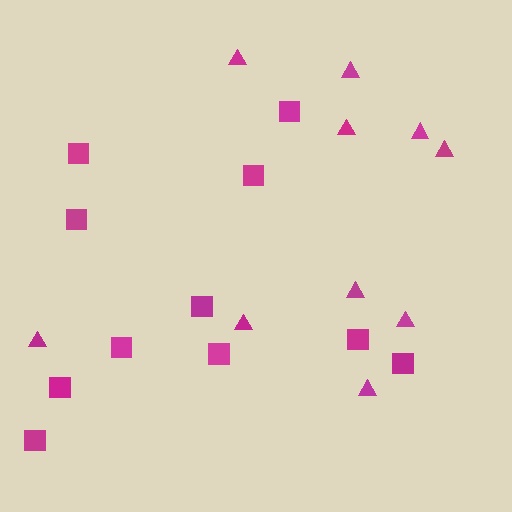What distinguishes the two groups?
There are 2 groups: one group of squares (11) and one group of triangles (10).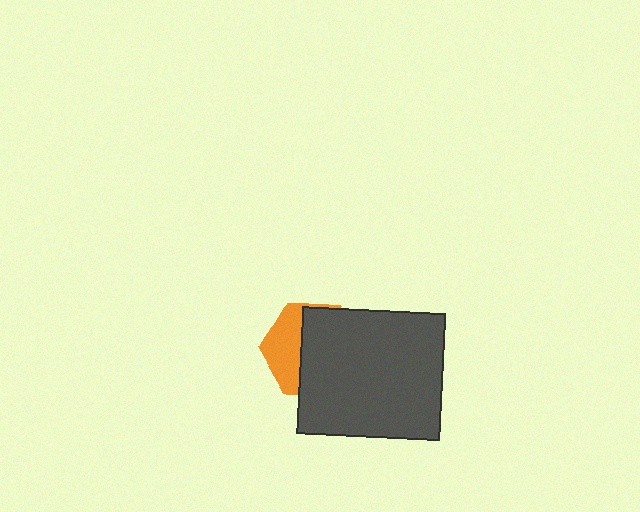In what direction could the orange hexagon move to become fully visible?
The orange hexagon could move left. That would shift it out from behind the dark gray rectangle entirely.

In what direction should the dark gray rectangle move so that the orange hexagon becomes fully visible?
The dark gray rectangle should move right. That is the shortest direction to clear the overlap and leave the orange hexagon fully visible.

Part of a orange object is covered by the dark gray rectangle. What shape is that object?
It is a hexagon.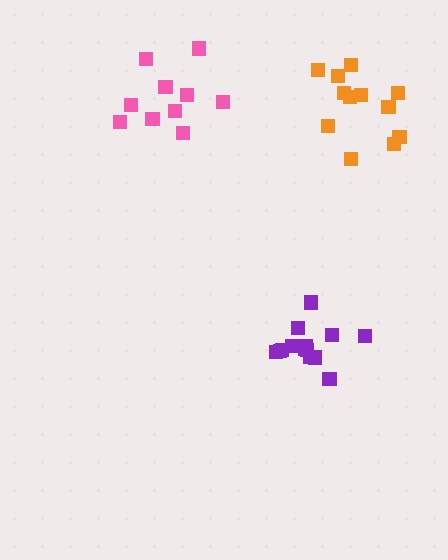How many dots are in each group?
Group 1: 14 dots, Group 2: 13 dots, Group 3: 10 dots (37 total).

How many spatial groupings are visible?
There are 3 spatial groupings.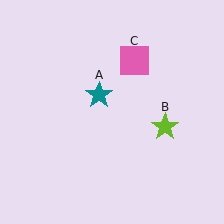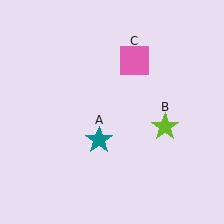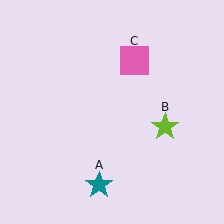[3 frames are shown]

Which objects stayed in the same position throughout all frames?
Lime star (object B) and pink square (object C) remained stationary.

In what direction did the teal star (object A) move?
The teal star (object A) moved down.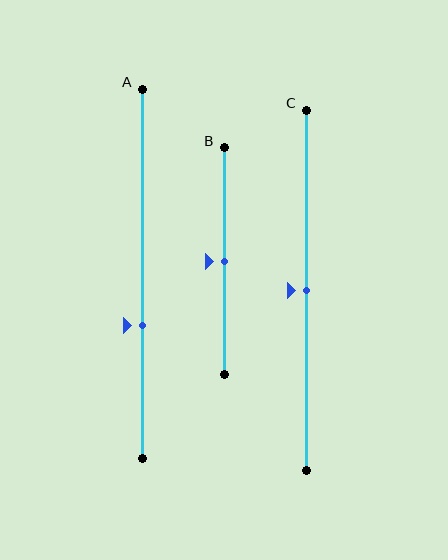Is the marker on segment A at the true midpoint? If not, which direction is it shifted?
No, the marker on segment A is shifted downward by about 14% of the segment length.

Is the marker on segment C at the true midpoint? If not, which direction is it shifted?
Yes, the marker on segment C is at the true midpoint.